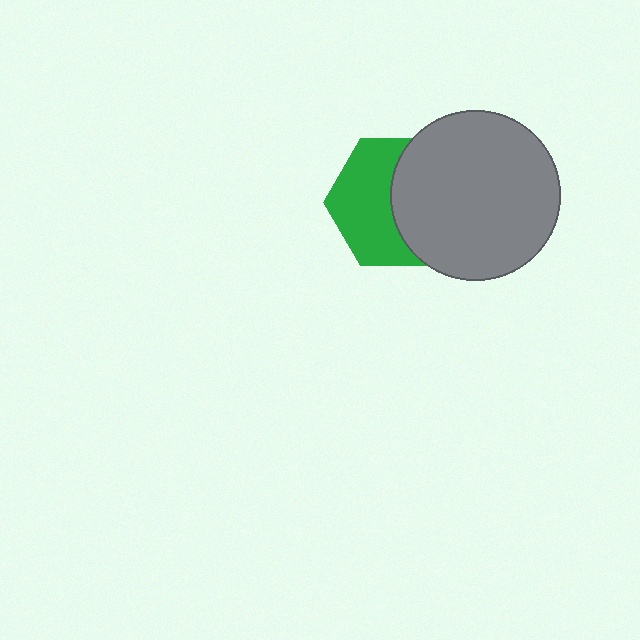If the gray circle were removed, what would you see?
You would see the complete green hexagon.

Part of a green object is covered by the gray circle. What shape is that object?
It is a hexagon.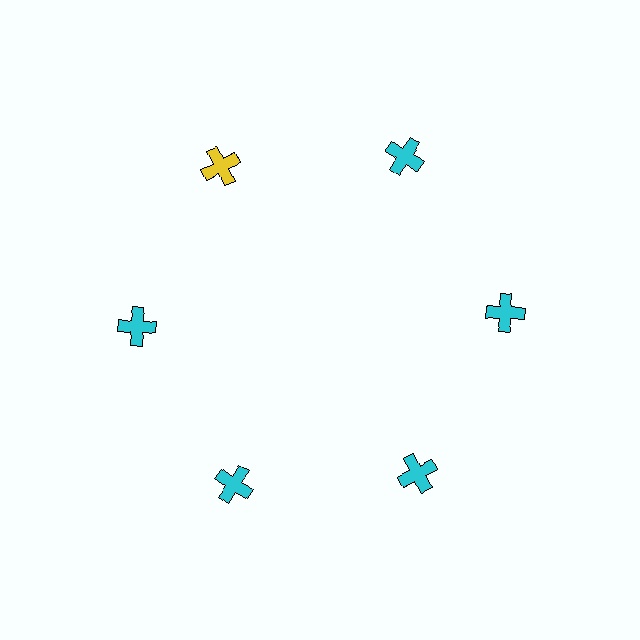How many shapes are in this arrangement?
There are 6 shapes arranged in a ring pattern.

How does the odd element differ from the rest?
It has a different color: yellow instead of cyan.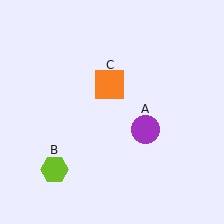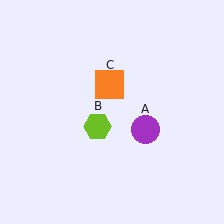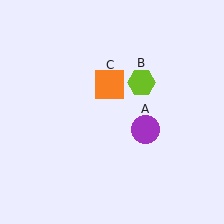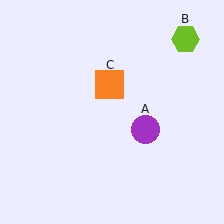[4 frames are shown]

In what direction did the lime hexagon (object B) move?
The lime hexagon (object B) moved up and to the right.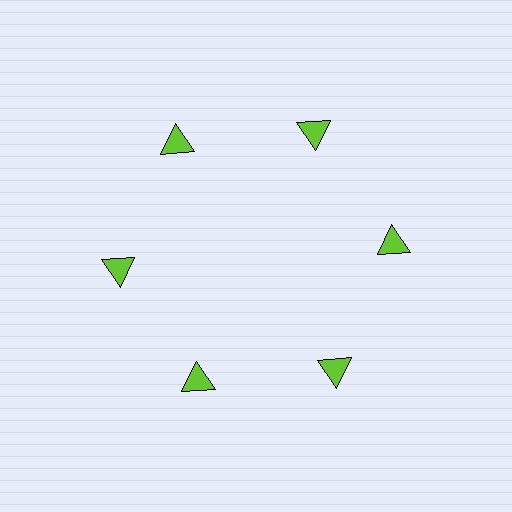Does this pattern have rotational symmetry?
Yes, this pattern has 6-fold rotational symmetry. It looks the same after rotating 60 degrees around the center.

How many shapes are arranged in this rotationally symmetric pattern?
There are 6 shapes, arranged in 6 groups of 1.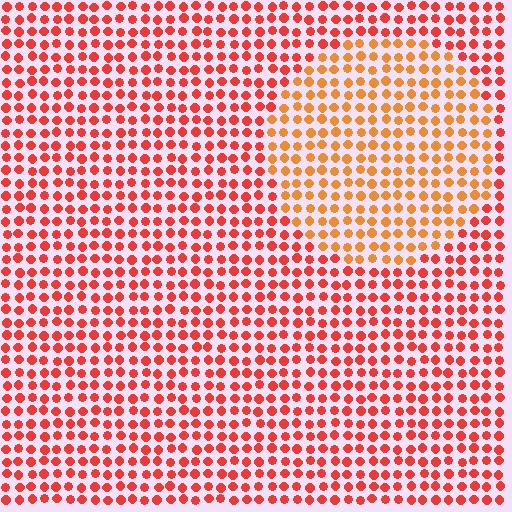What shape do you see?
I see a circle.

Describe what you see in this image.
The image is filled with small red elements in a uniform arrangement. A circle-shaped region is visible where the elements are tinted to a slightly different hue, forming a subtle color boundary.